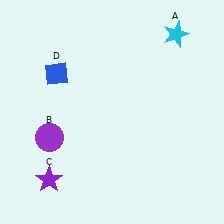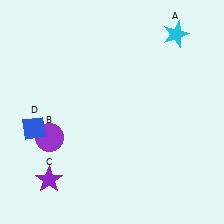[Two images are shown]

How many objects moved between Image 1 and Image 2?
1 object moved between the two images.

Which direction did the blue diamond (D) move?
The blue diamond (D) moved down.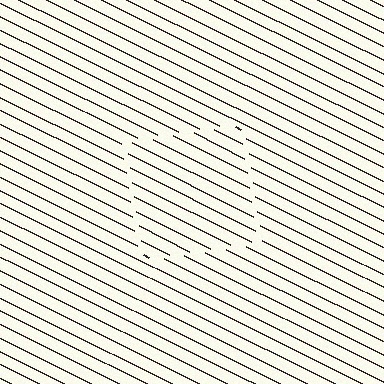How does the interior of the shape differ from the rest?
The interior of the shape contains the same grating, shifted by half a period — the contour is defined by the phase discontinuity where line-ends from the inner and outer gratings abut.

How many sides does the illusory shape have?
4 sides — the line-ends trace a square.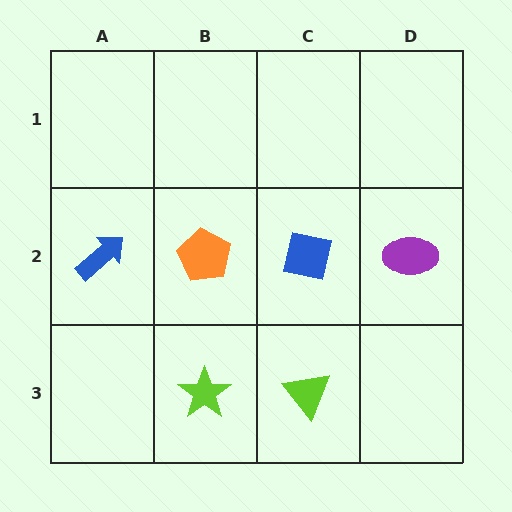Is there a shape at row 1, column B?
No, that cell is empty.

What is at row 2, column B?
An orange pentagon.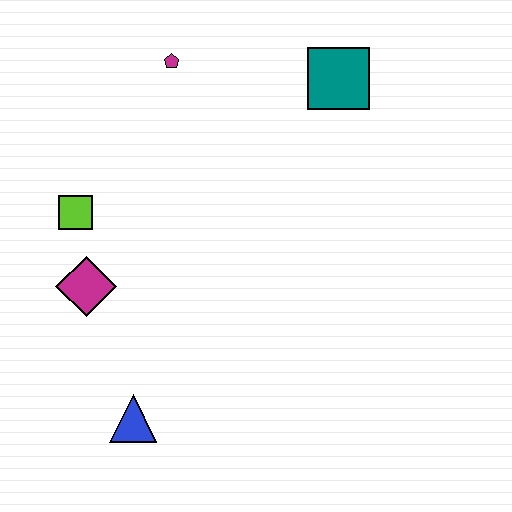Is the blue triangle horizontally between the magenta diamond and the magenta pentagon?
Yes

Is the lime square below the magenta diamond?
No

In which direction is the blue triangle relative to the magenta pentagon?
The blue triangle is below the magenta pentagon.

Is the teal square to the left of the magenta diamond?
No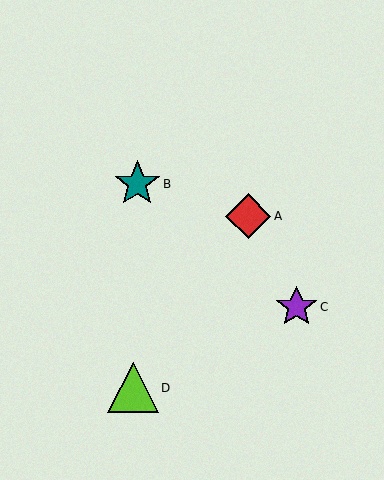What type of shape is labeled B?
Shape B is a teal star.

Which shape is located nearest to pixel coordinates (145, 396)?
The lime triangle (labeled D) at (133, 388) is nearest to that location.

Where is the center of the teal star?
The center of the teal star is at (137, 184).